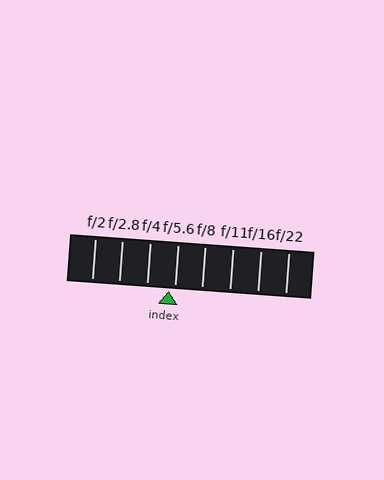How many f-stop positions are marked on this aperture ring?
There are 8 f-stop positions marked.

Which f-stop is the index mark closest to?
The index mark is closest to f/5.6.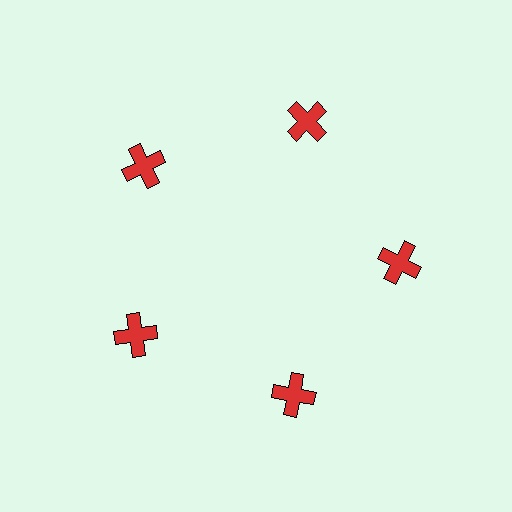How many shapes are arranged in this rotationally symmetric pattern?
There are 5 shapes, arranged in 5 groups of 1.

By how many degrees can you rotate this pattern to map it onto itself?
The pattern maps onto itself every 72 degrees of rotation.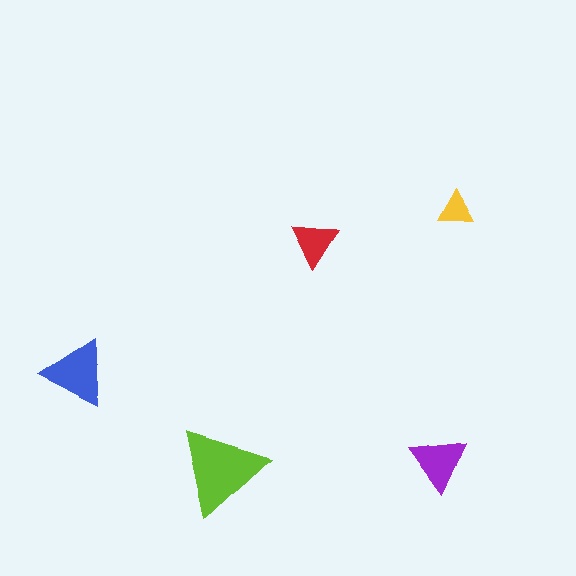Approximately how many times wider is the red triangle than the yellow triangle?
About 1.5 times wider.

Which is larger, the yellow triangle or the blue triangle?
The blue one.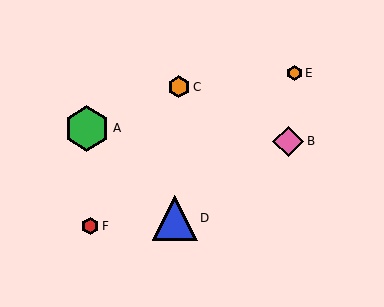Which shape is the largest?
The green hexagon (labeled A) is the largest.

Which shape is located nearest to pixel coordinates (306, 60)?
The orange hexagon (labeled E) at (294, 73) is nearest to that location.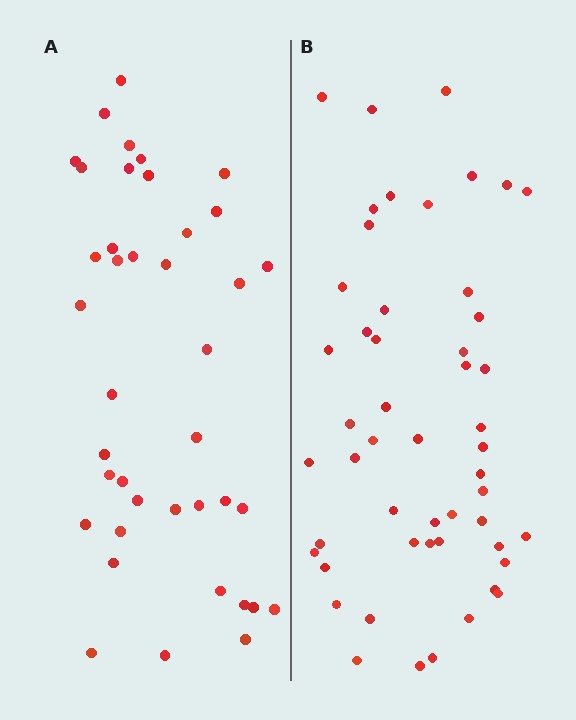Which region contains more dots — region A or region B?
Region B (the right region) has more dots.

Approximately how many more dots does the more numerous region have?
Region B has roughly 12 or so more dots than region A.